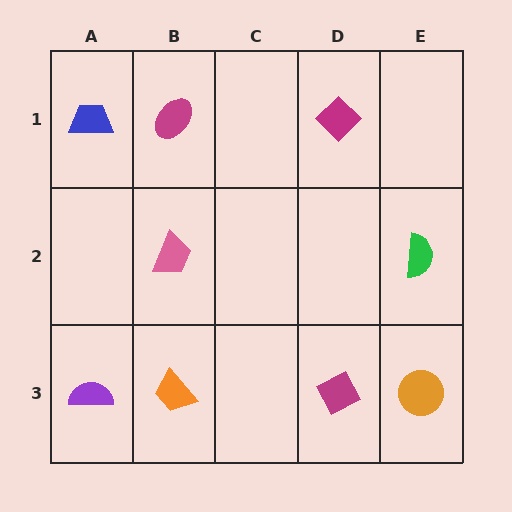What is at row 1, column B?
A magenta ellipse.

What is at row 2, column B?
A pink trapezoid.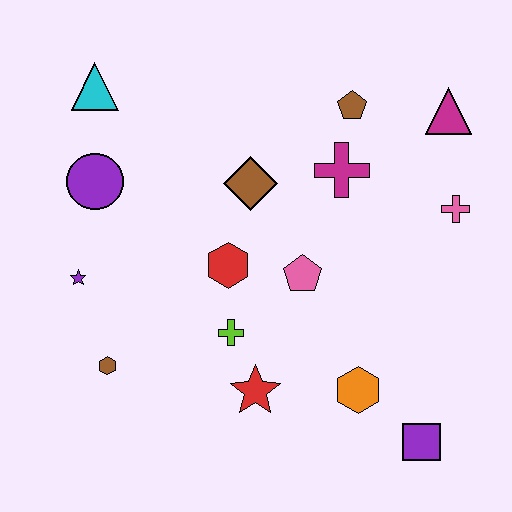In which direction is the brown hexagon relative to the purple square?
The brown hexagon is to the left of the purple square.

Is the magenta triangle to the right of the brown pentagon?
Yes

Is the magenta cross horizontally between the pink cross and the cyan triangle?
Yes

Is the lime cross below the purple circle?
Yes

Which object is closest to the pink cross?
The magenta triangle is closest to the pink cross.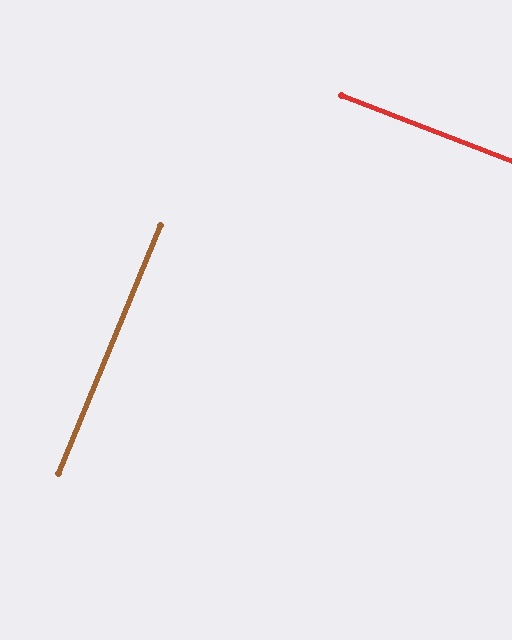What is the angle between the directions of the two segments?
Approximately 89 degrees.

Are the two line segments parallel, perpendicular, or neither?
Perpendicular — they meet at approximately 89°.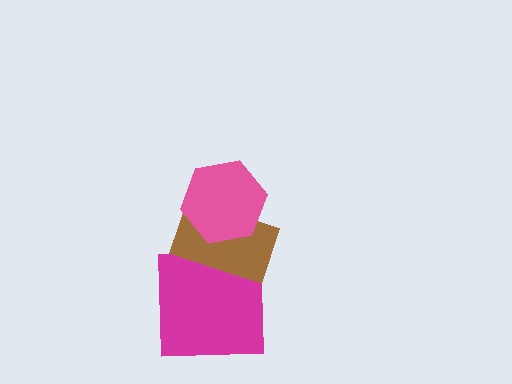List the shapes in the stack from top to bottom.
From top to bottom: the pink hexagon, the brown rectangle, the magenta square.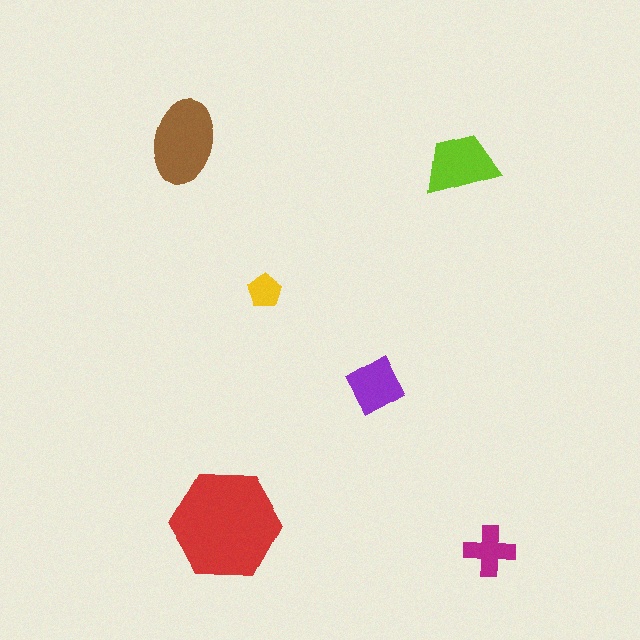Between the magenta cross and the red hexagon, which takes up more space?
The red hexagon.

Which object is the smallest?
The yellow pentagon.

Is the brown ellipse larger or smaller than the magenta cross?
Larger.